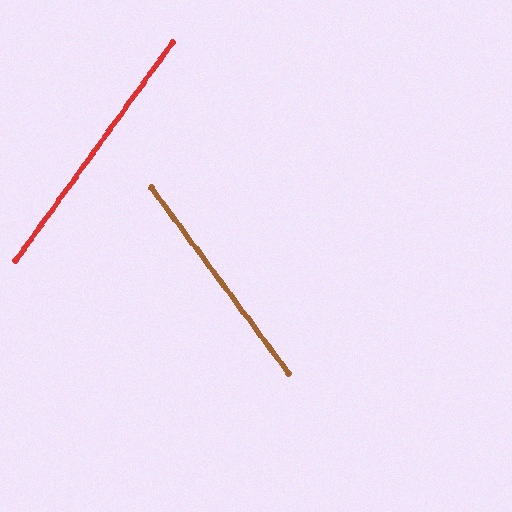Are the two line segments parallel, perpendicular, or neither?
Neither parallel nor perpendicular — they differ by about 72°.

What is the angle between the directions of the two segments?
Approximately 72 degrees.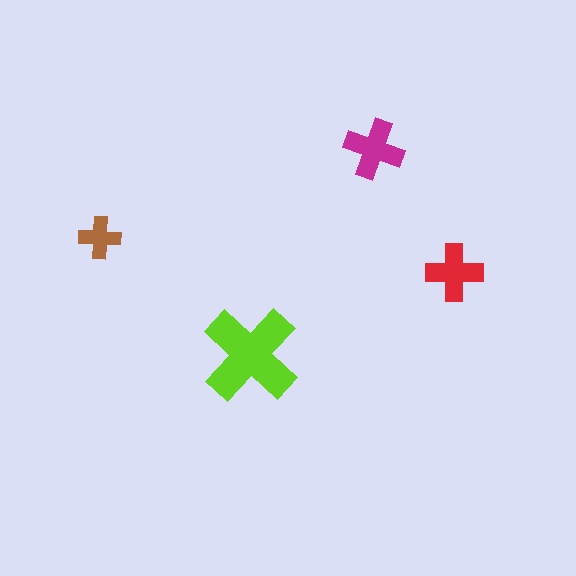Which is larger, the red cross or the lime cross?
The lime one.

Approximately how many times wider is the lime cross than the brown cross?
About 2.5 times wider.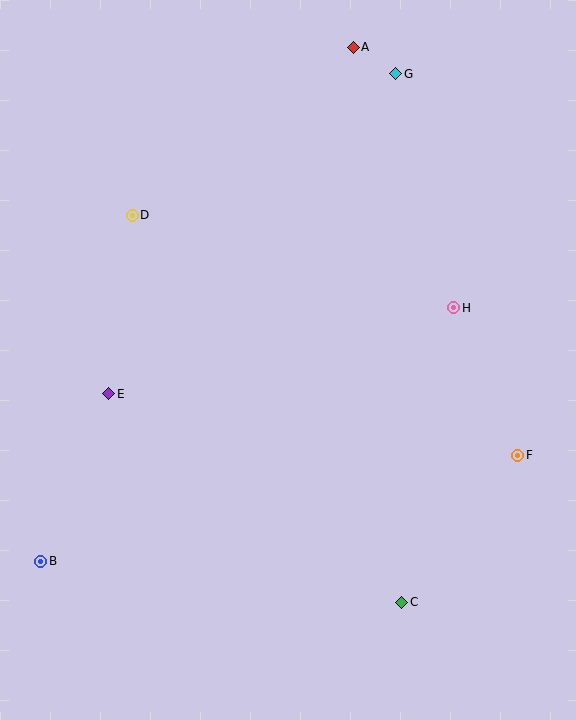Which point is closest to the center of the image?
Point H at (454, 308) is closest to the center.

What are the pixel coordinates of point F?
Point F is at (518, 455).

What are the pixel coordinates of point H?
Point H is at (454, 308).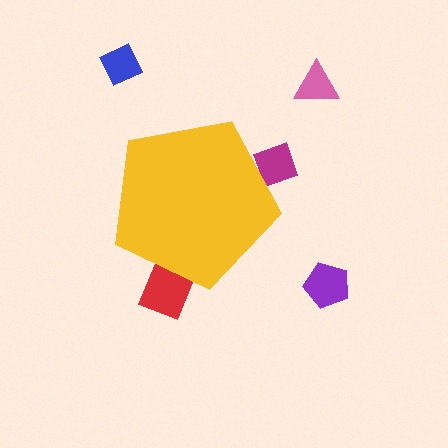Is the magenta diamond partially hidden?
Yes, the magenta diamond is partially hidden behind the yellow pentagon.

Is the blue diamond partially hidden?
No, the blue diamond is fully visible.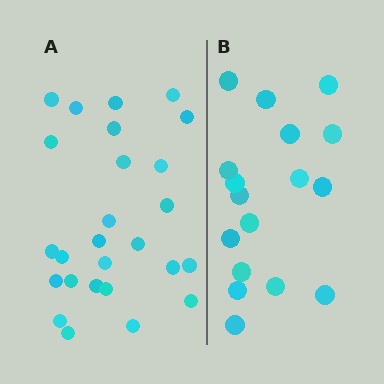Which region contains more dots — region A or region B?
Region A (the left region) has more dots.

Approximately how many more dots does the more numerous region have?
Region A has roughly 8 or so more dots than region B.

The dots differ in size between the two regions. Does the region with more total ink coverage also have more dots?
No. Region B has more total ink coverage because its dots are larger, but region A actually contains more individual dots. Total area can be misleading — the number of items is what matters here.